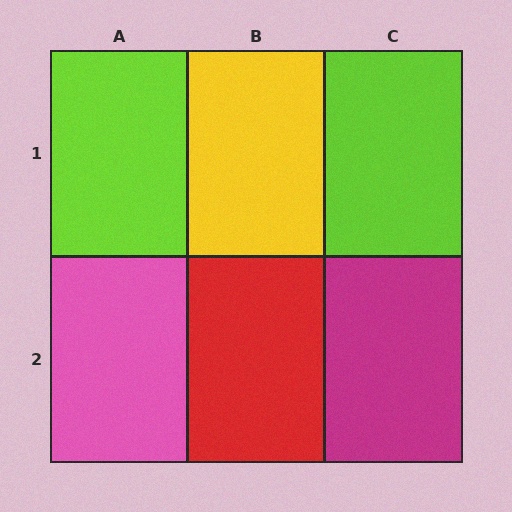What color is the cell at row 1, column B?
Yellow.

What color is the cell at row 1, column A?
Lime.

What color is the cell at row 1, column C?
Lime.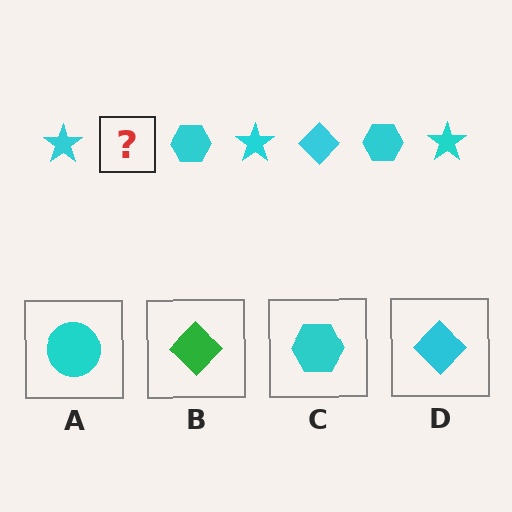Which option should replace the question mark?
Option D.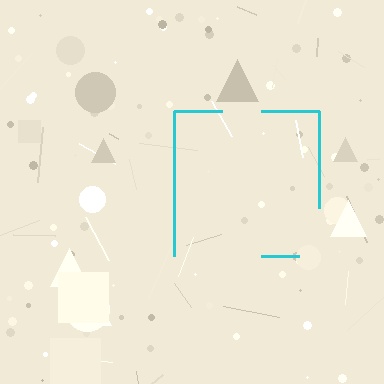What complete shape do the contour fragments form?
The contour fragments form a square.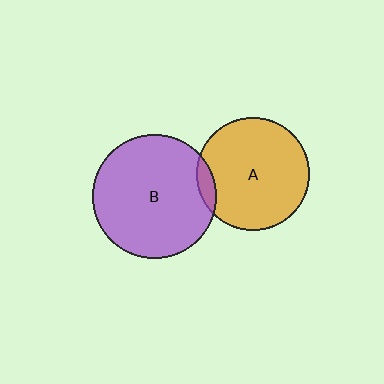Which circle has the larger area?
Circle B (purple).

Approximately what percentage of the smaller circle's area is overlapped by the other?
Approximately 5%.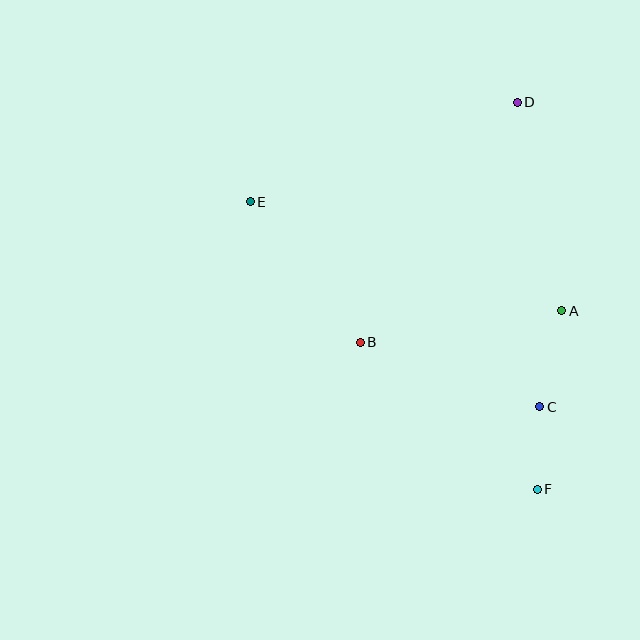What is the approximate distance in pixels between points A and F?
The distance between A and F is approximately 181 pixels.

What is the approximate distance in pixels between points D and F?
The distance between D and F is approximately 388 pixels.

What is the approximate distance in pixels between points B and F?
The distance between B and F is approximately 230 pixels.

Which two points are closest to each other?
Points C and F are closest to each other.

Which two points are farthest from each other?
Points E and F are farthest from each other.